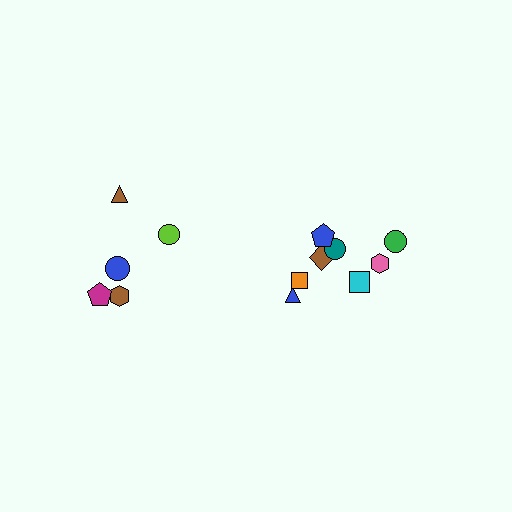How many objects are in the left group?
There are 5 objects.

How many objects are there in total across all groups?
There are 13 objects.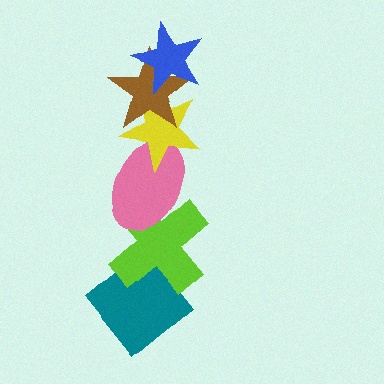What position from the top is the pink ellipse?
The pink ellipse is 4th from the top.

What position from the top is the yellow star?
The yellow star is 3rd from the top.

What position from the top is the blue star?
The blue star is 1st from the top.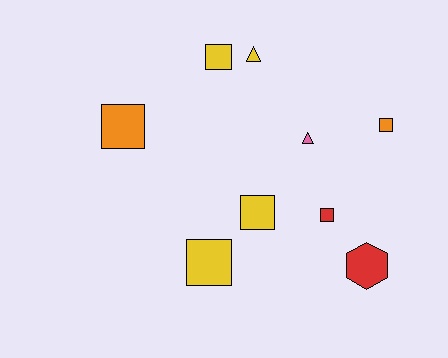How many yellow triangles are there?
There is 1 yellow triangle.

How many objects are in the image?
There are 9 objects.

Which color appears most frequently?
Yellow, with 4 objects.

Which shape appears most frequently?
Square, with 6 objects.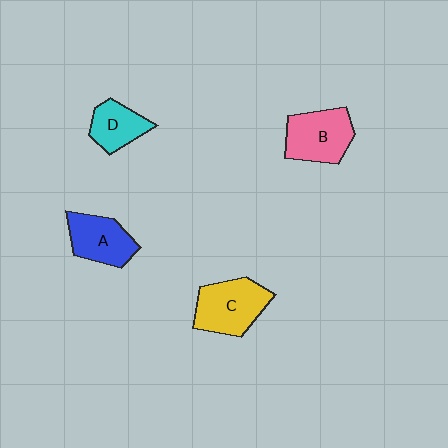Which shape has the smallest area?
Shape D (cyan).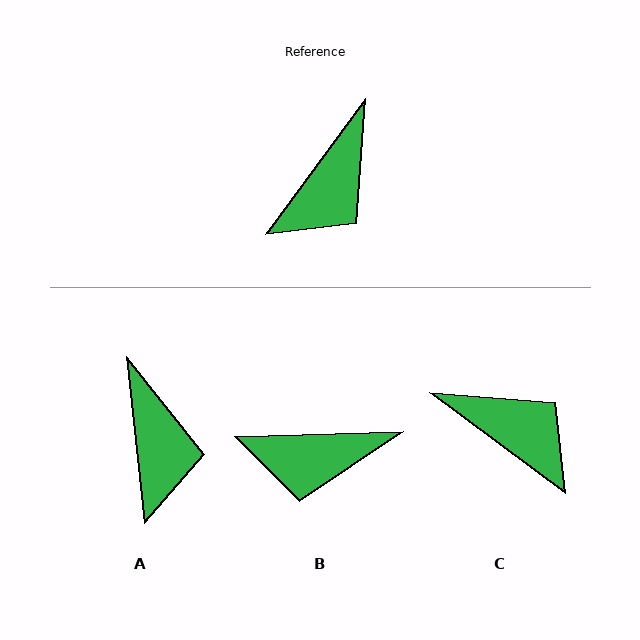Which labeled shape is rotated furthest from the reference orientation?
C, about 90 degrees away.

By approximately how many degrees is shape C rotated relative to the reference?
Approximately 90 degrees counter-clockwise.